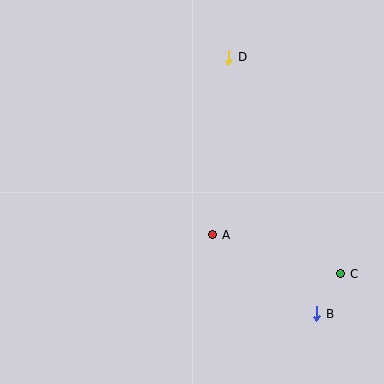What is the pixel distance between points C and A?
The distance between C and A is 134 pixels.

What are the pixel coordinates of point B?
Point B is at (317, 314).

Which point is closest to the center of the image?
Point A at (213, 235) is closest to the center.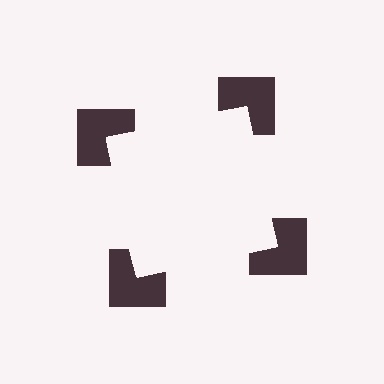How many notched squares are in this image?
There are 4 — one at each vertex of the illusory square.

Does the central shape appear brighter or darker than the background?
It typically appears slightly brighter than the background, even though no actual brightness change is drawn.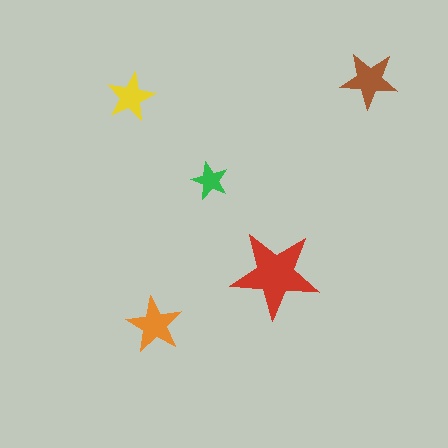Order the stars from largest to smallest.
the red one, the brown one, the orange one, the yellow one, the green one.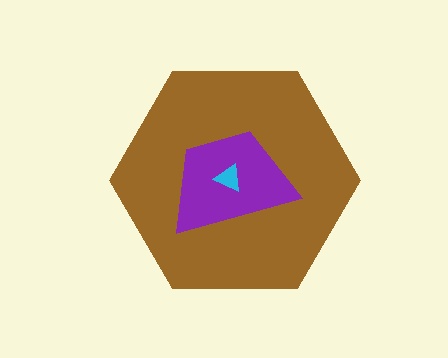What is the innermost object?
The cyan triangle.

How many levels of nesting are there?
3.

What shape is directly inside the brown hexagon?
The purple trapezoid.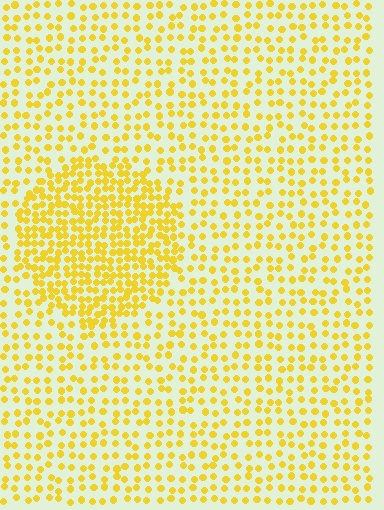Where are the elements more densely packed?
The elements are more densely packed inside the circle boundary.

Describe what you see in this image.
The image contains small yellow elements arranged at two different densities. A circle-shaped region is visible where the elements are more densely packed than the surrounding area.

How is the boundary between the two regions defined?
The boundary is defined by a change in element density (approximately 2.0x ratio). All elements are the same color, size, and shape.